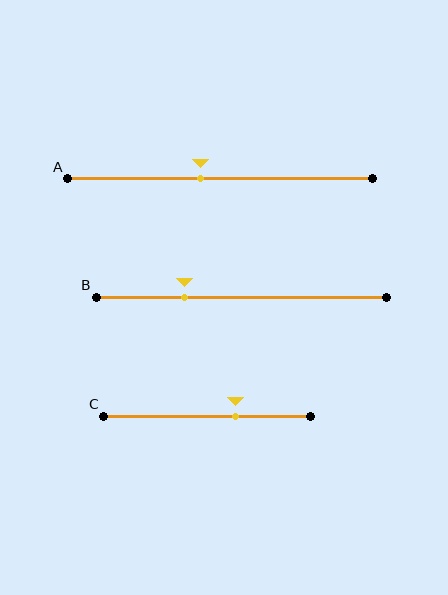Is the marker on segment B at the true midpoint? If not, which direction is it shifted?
No, the marker on segment B is shifted to the left by about 19% of the segment length.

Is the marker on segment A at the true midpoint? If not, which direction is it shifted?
No, the marker on segment A is shifted to the left by about 6% of the segment length.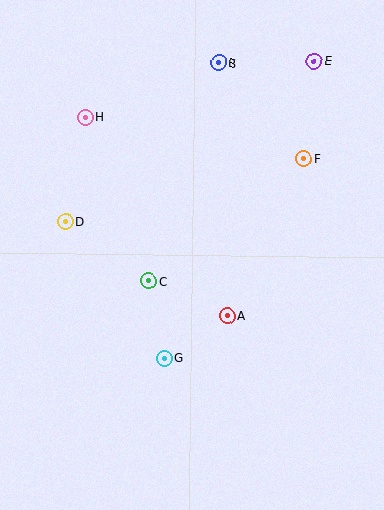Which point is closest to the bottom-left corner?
Point G is closest to the bottom-left corner.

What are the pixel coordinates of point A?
Point A is at (228, 316).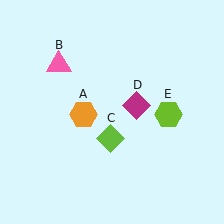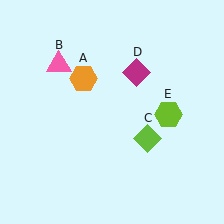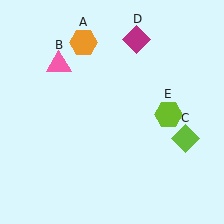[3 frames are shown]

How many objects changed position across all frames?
3 objects changed position: orange hexagon (object A), lime diamond (object C), magenta diamond (object D).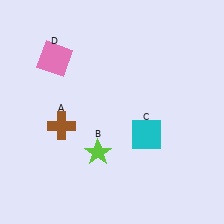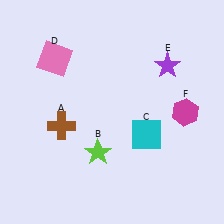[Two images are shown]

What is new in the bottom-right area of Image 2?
A magenta hexagon (F) was added in the bottom-right area of Image 2.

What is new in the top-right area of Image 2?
A purple star (E) was added in the top-right area of Image 2.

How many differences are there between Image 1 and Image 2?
There are 2 differences between the two images.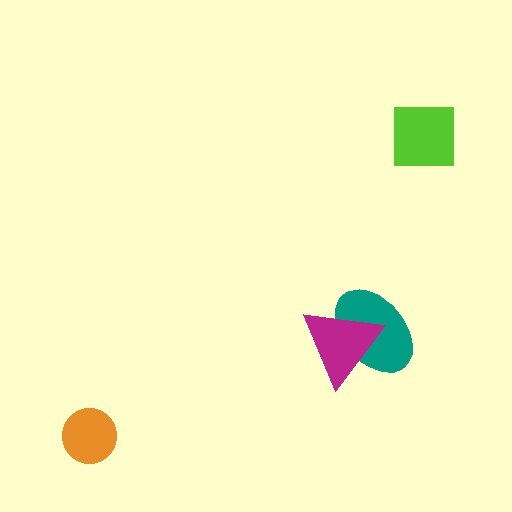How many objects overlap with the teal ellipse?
1 object overlaps with the teal ellipse.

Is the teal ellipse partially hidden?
Yes, it is partially covered by another shape.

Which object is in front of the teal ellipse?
The magenta triangle is in front of the teal ellipse.